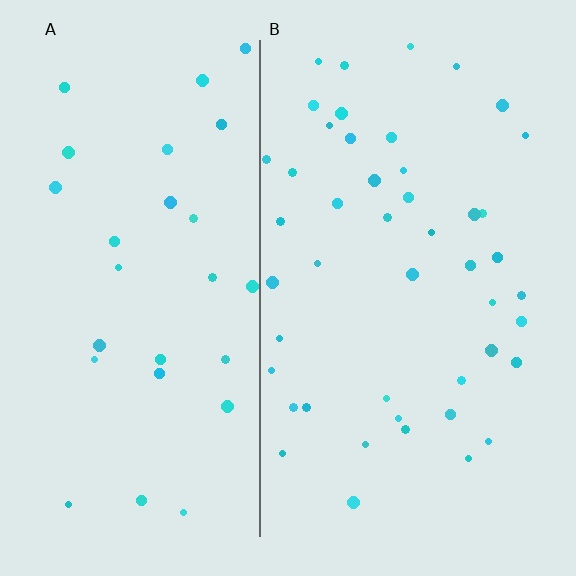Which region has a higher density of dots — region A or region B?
B (the right).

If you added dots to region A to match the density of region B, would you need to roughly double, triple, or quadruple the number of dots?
Approximately double.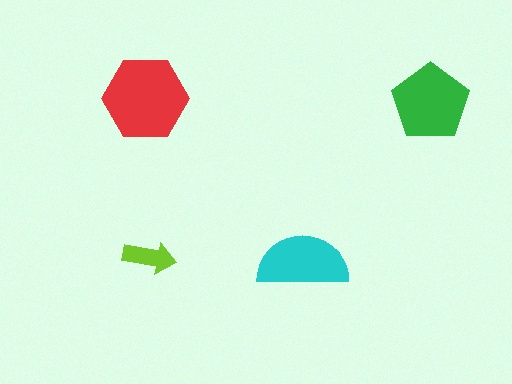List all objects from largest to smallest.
The red hexagon, the green pentagon, the cyan semicircle, the lime arrow.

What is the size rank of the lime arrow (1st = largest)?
4th.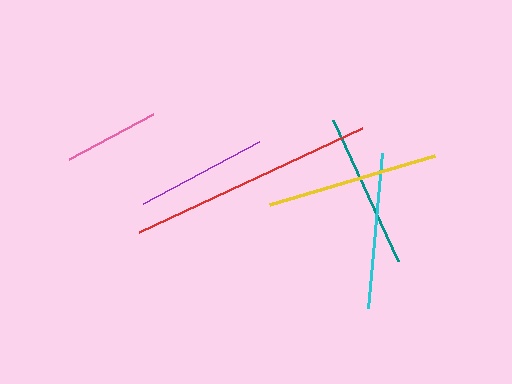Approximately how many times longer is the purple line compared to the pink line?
The purple line is approximately 1.4 times the length of the pink line.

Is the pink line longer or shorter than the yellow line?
The yellow line is longer than the pink line.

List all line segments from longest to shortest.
From longest to shortest: red, yellow, cyan, teal, purple, pink.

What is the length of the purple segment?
The purple segment is approximately 132 pixels long.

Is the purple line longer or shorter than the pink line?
The purple line is longer than the pink line.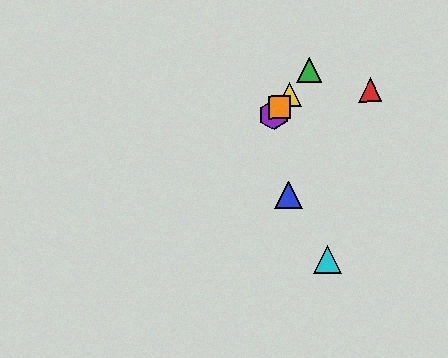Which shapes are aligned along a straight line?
The green triangle, the yellow triangle, the purple hexagon, the orange square are aligned along a straight line.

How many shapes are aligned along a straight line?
4 shapes (the green triangle, the yellow triangle, the purple hexagon, the orange square) are aligned along a straight line.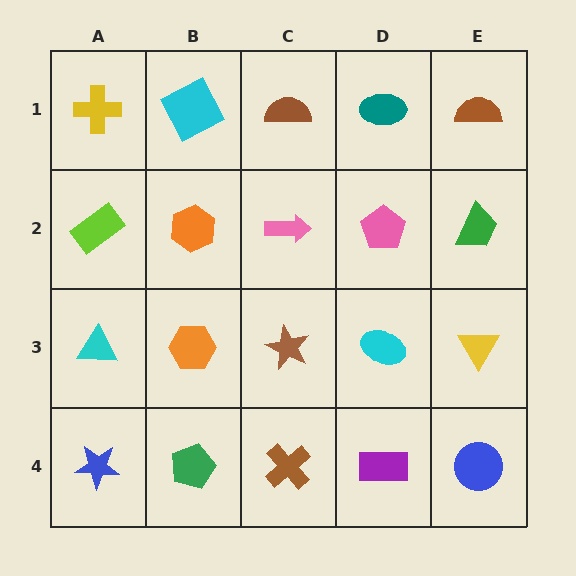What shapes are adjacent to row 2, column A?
A yellow cross (row 1, column A), a cyan triangle (row 3, column A), an orange hexagon (row 2, column B).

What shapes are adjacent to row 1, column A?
A lime rectangle (row 2, column A), a cyan square (row 1, column B).